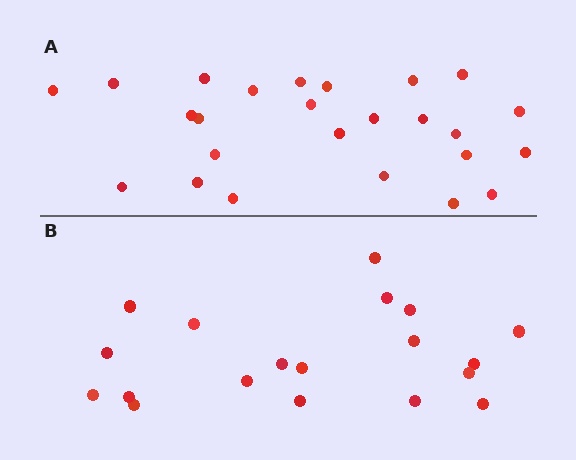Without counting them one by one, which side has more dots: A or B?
Region A (the top region) has more dots.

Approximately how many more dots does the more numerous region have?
Region A has about 6 more dots than region B.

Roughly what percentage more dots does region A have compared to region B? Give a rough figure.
About 30% more.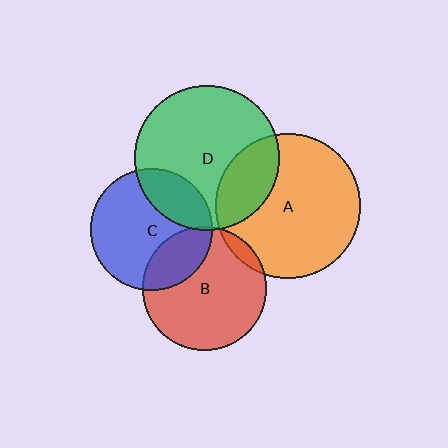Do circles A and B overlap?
Yes.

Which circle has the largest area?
Circle A (orange).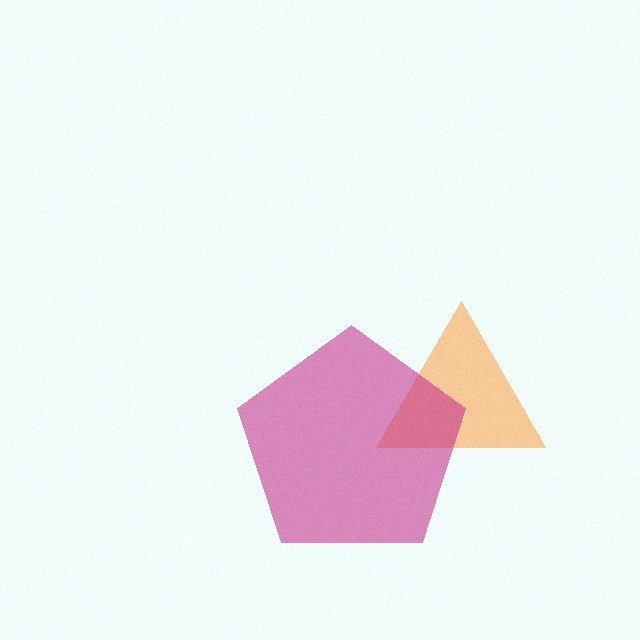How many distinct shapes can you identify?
There are 2 distinct shapes: an orange triangle, a magenta pentagon.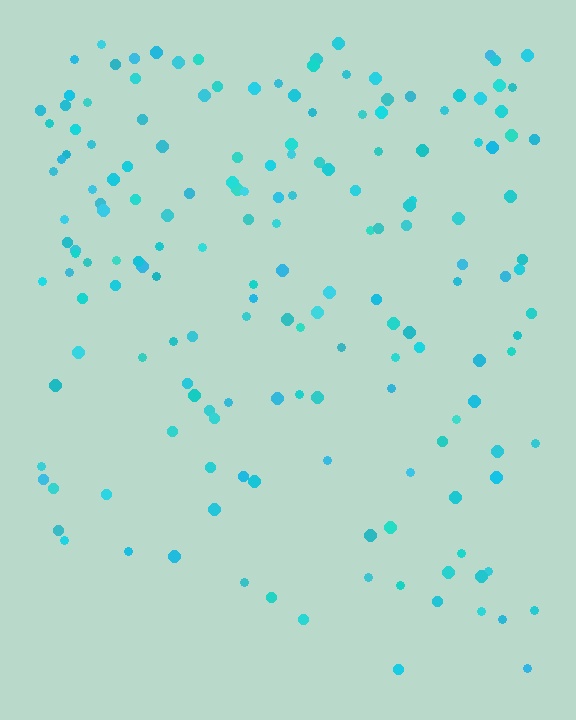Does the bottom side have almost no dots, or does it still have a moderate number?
Still a moderate number, just noticeably fewer than the top.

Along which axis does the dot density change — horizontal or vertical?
Vertical.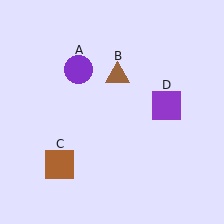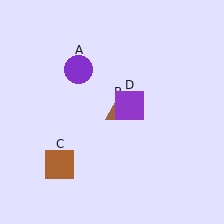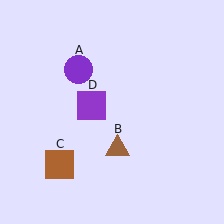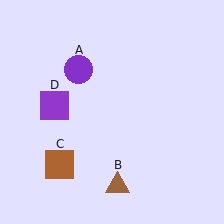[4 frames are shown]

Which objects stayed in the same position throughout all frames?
Purple circle (object A) and brown square (object C) remained stationary.